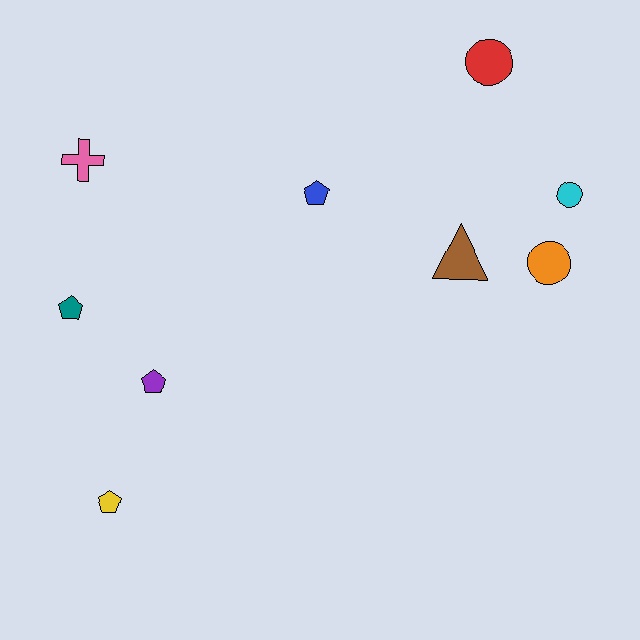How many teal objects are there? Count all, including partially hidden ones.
There is 1 teal object.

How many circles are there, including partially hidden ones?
There are 3 circles.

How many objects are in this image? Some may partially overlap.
There are 9 objects.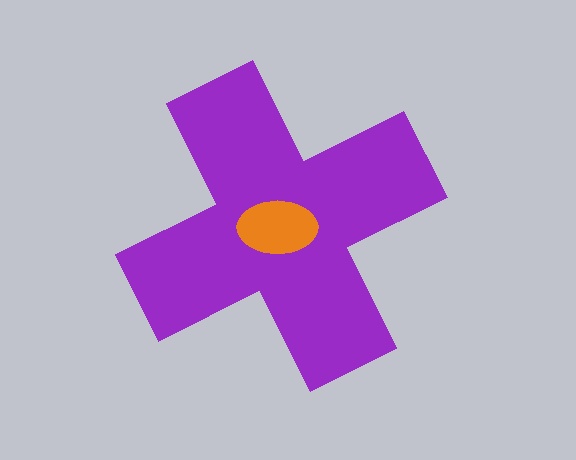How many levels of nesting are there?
2.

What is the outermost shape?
The purple cross.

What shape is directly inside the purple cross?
The orange ellipse.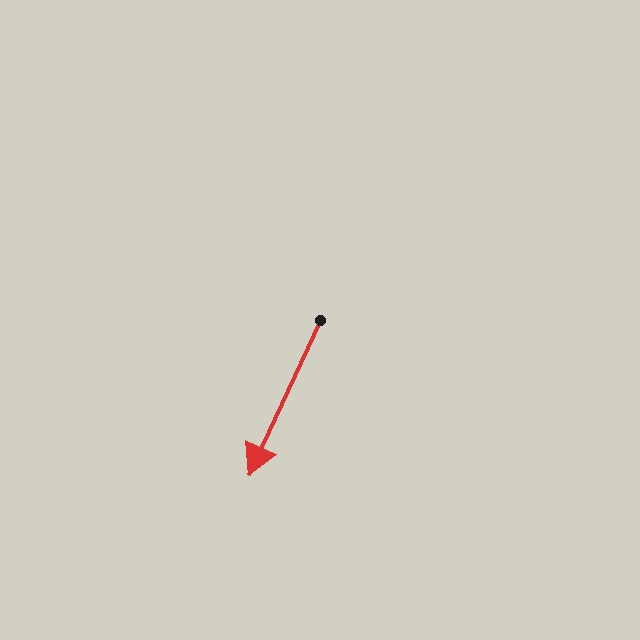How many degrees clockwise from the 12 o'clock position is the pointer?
Approximately 205 degrees.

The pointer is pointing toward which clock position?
Roughly 7 o'clock.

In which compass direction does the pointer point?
Southwest.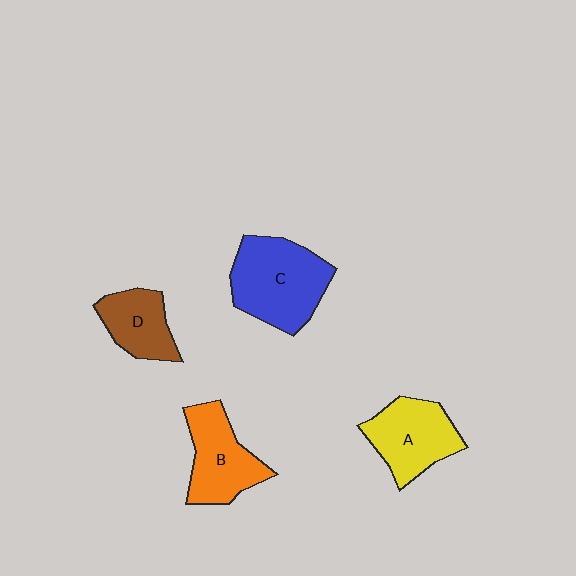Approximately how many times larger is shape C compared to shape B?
Approximately 1.3 times.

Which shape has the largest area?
Shape C (blue).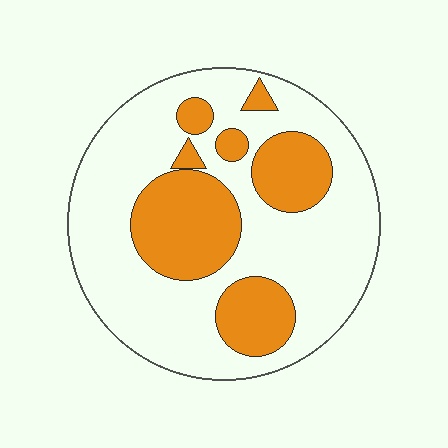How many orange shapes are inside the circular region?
7.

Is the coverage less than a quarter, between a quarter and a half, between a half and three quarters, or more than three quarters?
Between a quarter and a half.